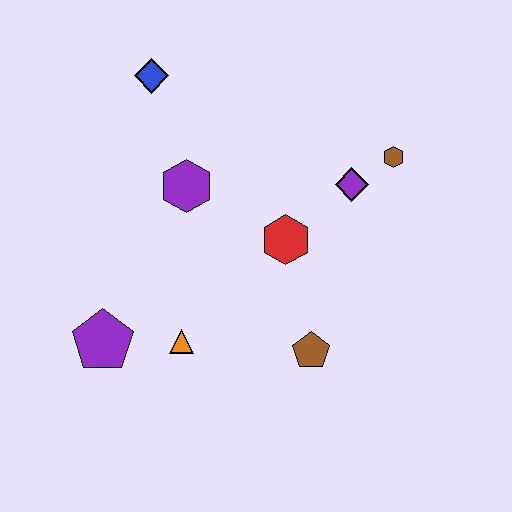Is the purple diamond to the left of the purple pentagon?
No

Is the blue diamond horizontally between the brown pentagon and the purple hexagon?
No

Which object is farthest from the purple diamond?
The purple pentagon is farthest from the purple diamond.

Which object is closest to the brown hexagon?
The purple diamond is closest to the brown hexagon.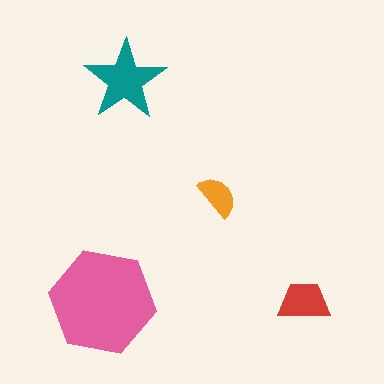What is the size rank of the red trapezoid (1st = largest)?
3rd.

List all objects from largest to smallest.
The pink hexagon, the teal star, the red trapezoid, the orange semicircle.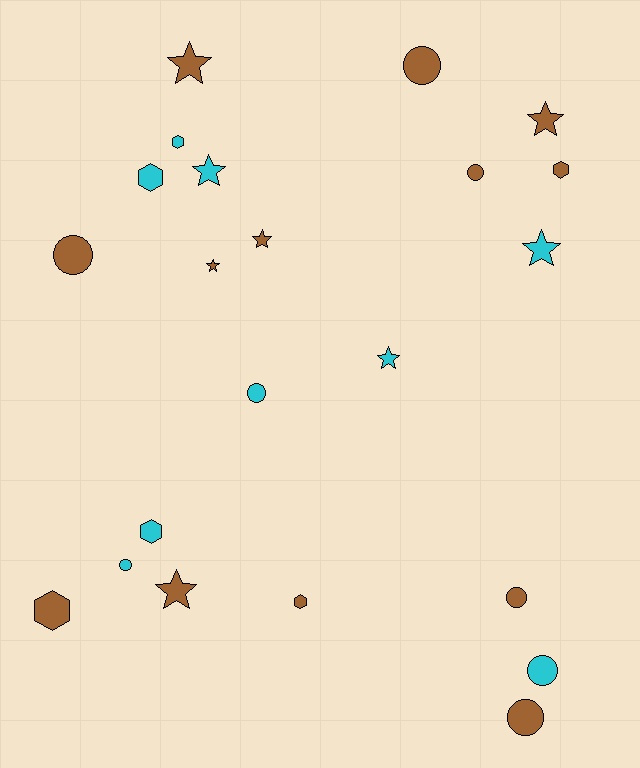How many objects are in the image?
There are 22 objects.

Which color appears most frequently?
Brown, with 13 objects.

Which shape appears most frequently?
Circle, with 8 objects.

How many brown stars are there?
There are 5 brown stars.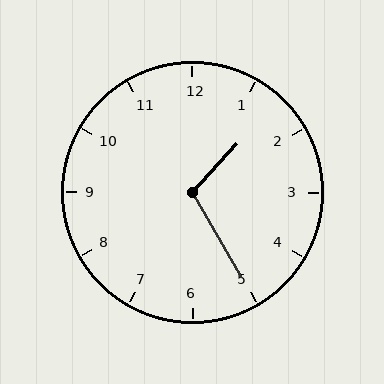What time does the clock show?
1:25.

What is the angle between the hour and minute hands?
Approximately 108 degrees.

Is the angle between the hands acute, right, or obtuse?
It is obtuse.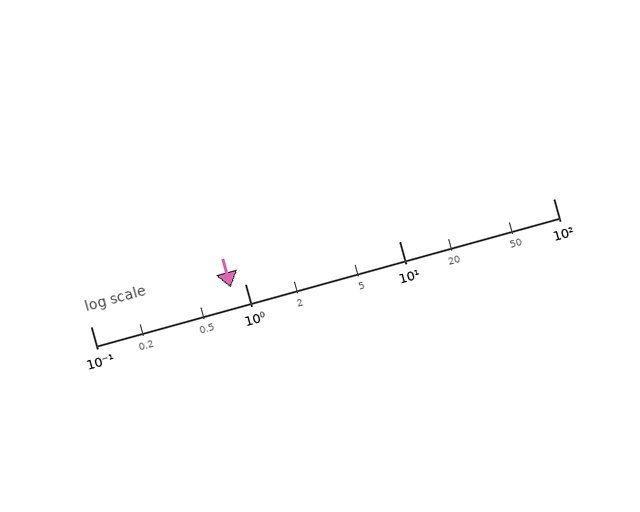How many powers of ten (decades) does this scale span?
The scale spans 3 decades, from 0.1 to 100.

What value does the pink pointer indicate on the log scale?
The pointer indicates approximately 0.81.